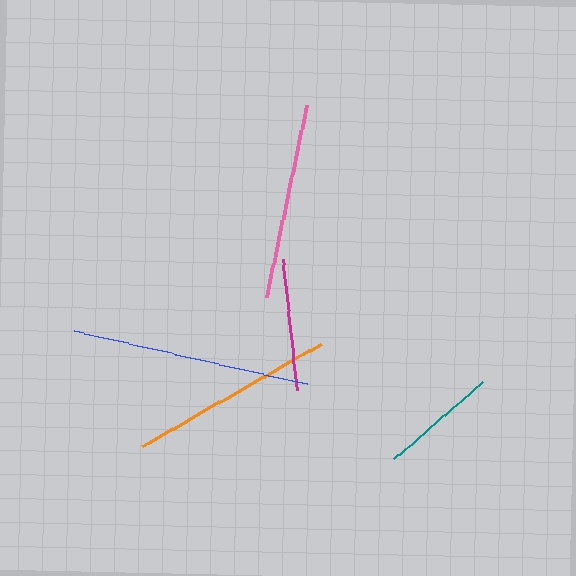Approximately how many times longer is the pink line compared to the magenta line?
The pink line is approximately 1.5 times the length of the magenta line.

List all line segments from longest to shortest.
From longest to shortest: blue, orange, pink, magenta, teal.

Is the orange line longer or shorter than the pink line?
The orange line is longer than the pink line.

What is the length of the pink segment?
The pink segment is approximately 195 pixels long.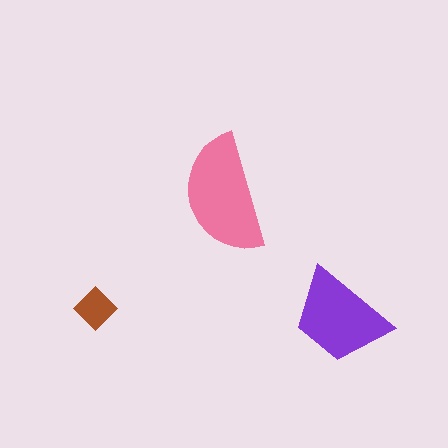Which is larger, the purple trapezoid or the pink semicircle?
The pink semicircle.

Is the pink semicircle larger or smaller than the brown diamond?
Larger.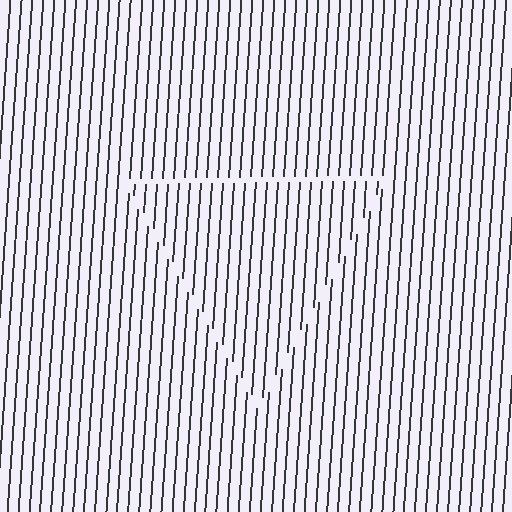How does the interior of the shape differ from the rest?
The interior of the shape contains the same grating, shifted by half a period — the contour is defined by the phase discontinuity where line-ends from the inner and outer gratings abut.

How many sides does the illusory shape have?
3 sides — the line-ends trace a triangle.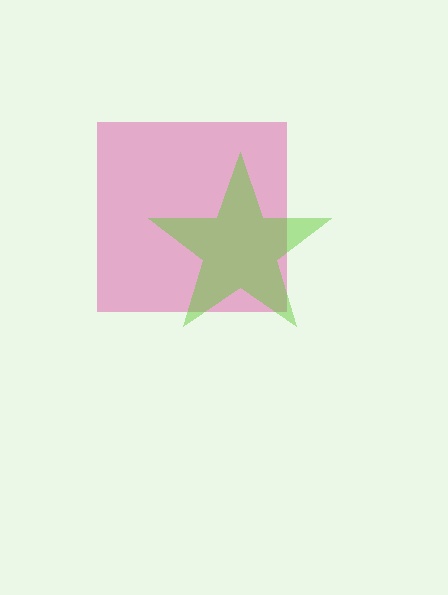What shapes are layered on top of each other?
The layered shapes are: a pink square, a lime star.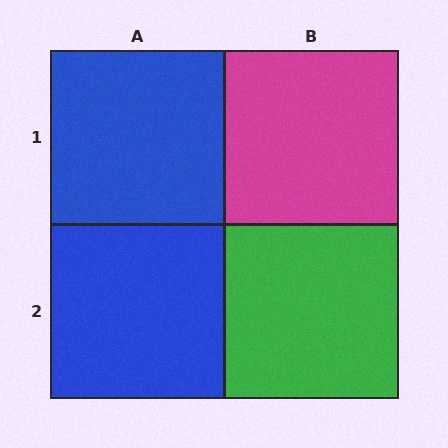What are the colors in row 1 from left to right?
Blue, magenta.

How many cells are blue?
2 cells are blue.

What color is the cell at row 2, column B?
Green.